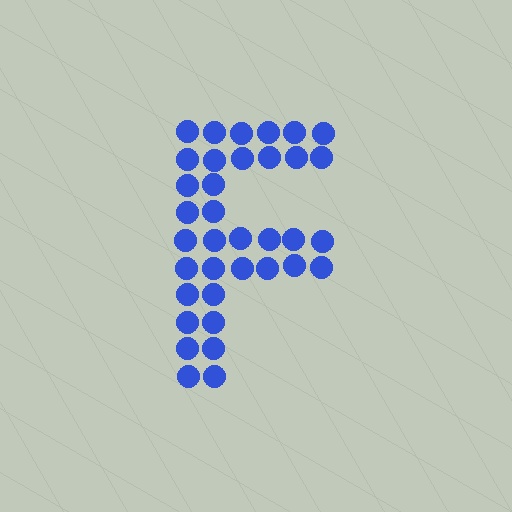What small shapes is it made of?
It is made of small circles.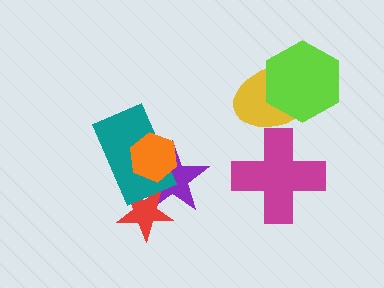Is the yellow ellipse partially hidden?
Yes, it is partially covered by another shape.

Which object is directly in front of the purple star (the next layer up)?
The red star is directly in front of the purple star.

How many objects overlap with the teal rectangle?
3 objects overlap with the teal rectangle.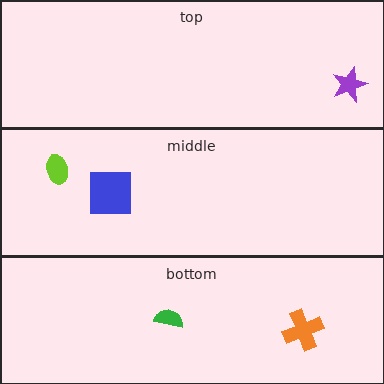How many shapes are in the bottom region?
2.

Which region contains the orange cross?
The bottom region.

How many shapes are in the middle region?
2.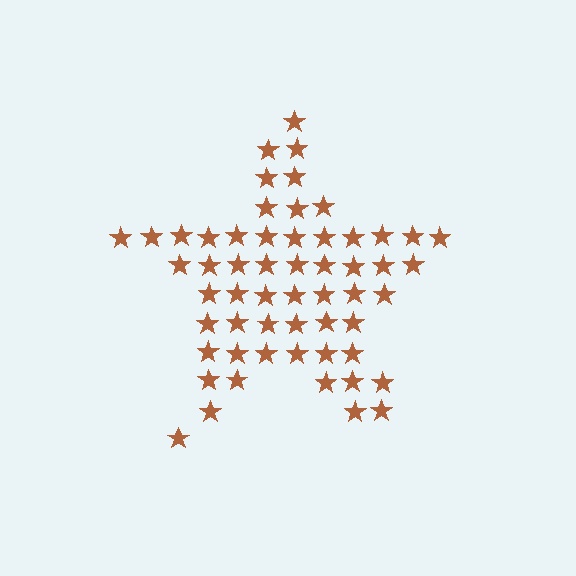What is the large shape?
The large shape is a star.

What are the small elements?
The small elements are stars.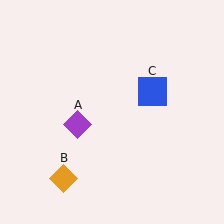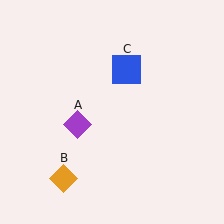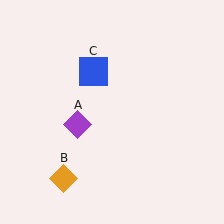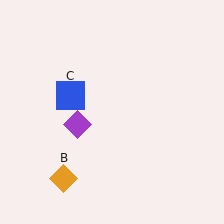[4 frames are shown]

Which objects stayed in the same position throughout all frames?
Purple diamond (object A) and orange diamond (object B) remained stationary.